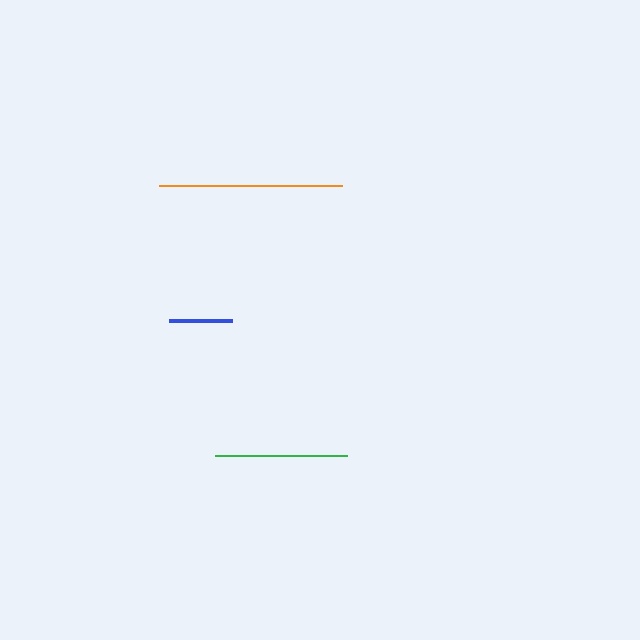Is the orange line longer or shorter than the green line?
The orange line is longer than the green line.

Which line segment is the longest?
The orange line is the longest at approximately 183 pixels.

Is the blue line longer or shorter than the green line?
The green line is longer than the blue line.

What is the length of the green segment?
The green segment is approximately 133 pixels long.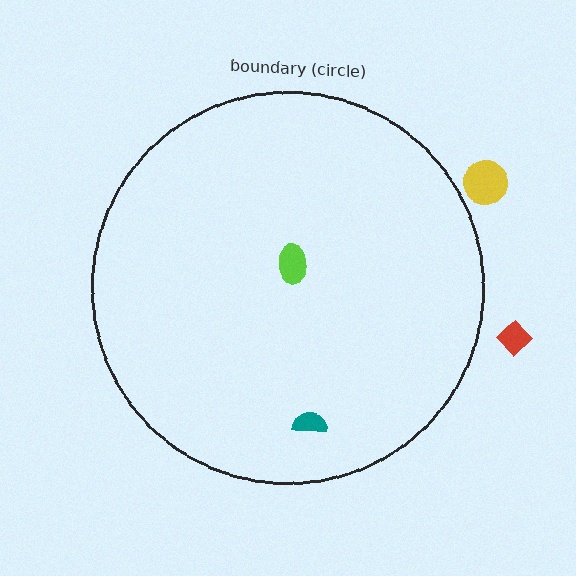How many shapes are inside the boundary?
2 inside, 3 outside.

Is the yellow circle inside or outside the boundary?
Outside.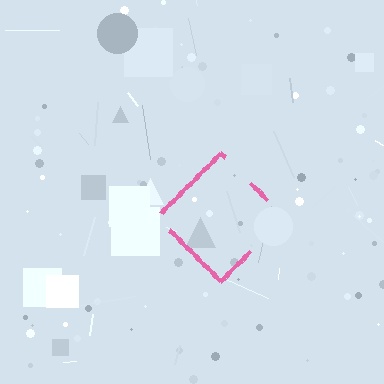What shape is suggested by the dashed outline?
The dashed outline suggests a diamond.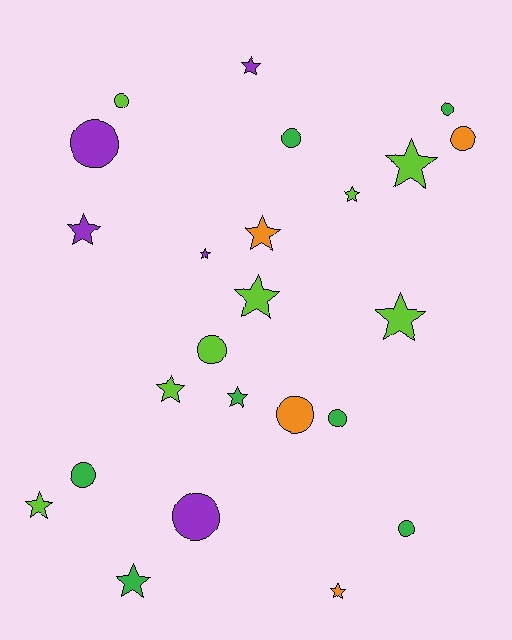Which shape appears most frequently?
Star, with 13 objects.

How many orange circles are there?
There are 2 orange circles.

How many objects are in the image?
There are 24 objects.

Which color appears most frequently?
Lime, with 8 objects.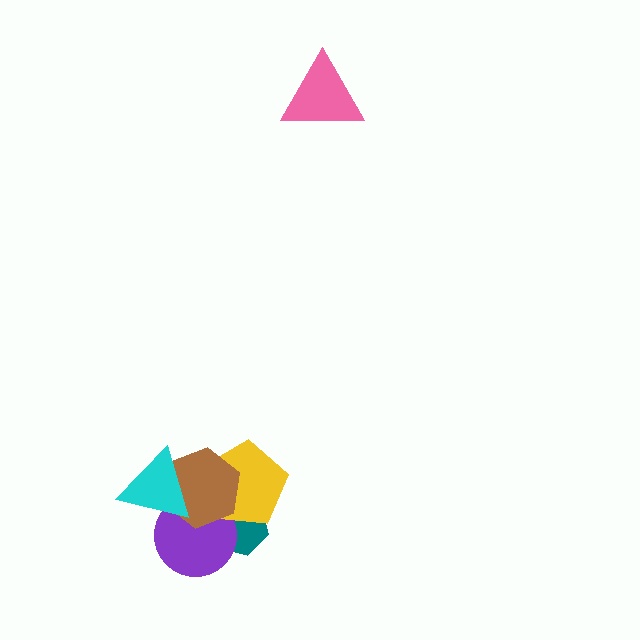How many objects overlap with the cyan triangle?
2 objects overlap with the cyan triangle.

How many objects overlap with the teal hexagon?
3 objects overlap with the teal hexagon.